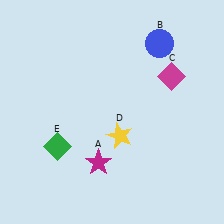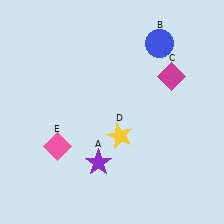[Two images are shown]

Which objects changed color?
A changed from magenta to purple. E changed from green to pink.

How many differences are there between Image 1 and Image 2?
There are 2 differences between the two images.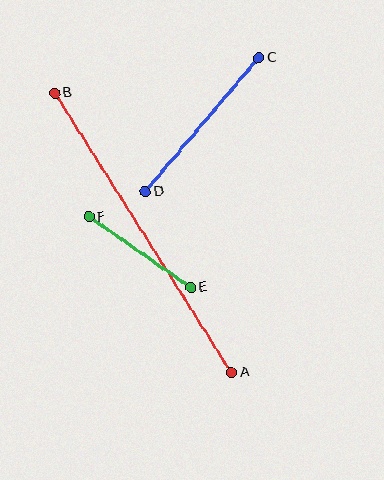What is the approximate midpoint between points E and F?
The midpoint is at approximately (140, 252) pixels.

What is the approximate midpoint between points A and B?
The midpoint is at approximately (143, 233) pixels.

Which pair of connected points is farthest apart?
Points A and B are farthest apart.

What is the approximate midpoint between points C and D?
The midpoint is at approximately (202, 125) pixels.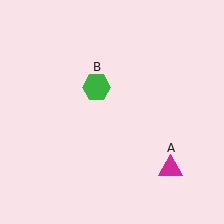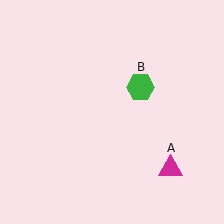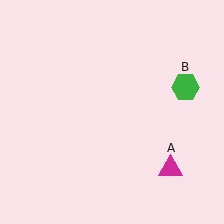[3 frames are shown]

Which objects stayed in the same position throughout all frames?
Magenta triangle (object A) remained stationary.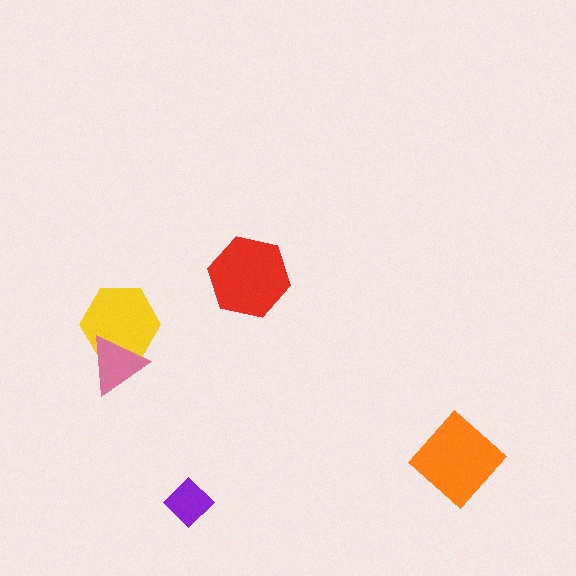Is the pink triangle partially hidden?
No, no other shape covers it.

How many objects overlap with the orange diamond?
0 objects overlap with the orange diamond.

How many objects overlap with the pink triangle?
1 object overlaps with the pink triangle.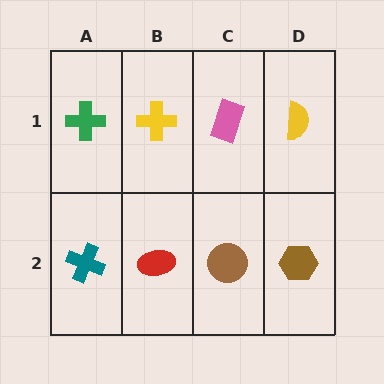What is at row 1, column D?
A yellow semicircle.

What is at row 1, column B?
A yellow cross.